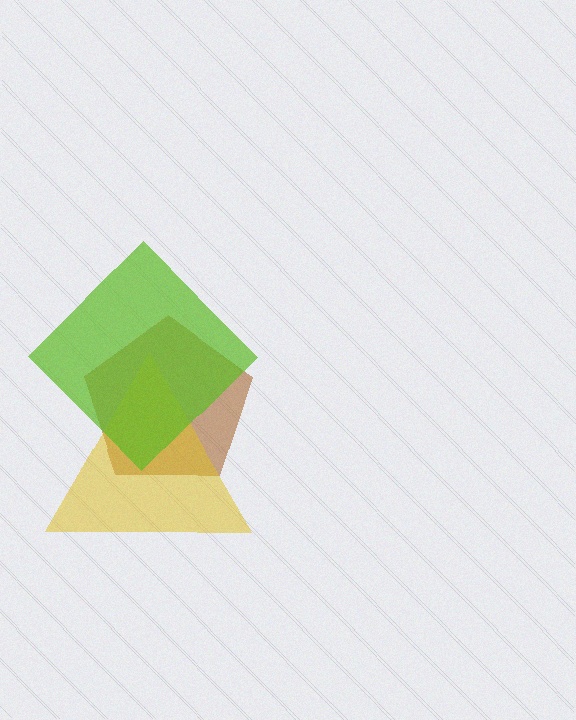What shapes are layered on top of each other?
The layered shapes are: a brown pentagon, a yellow triangle, a lime diamond.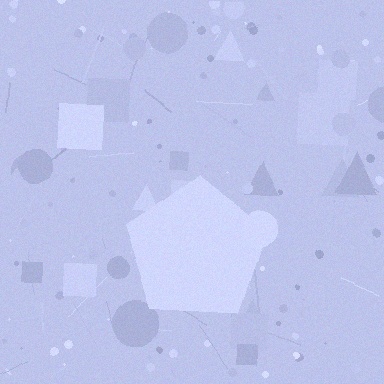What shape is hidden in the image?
A pentagon is hidden in the image.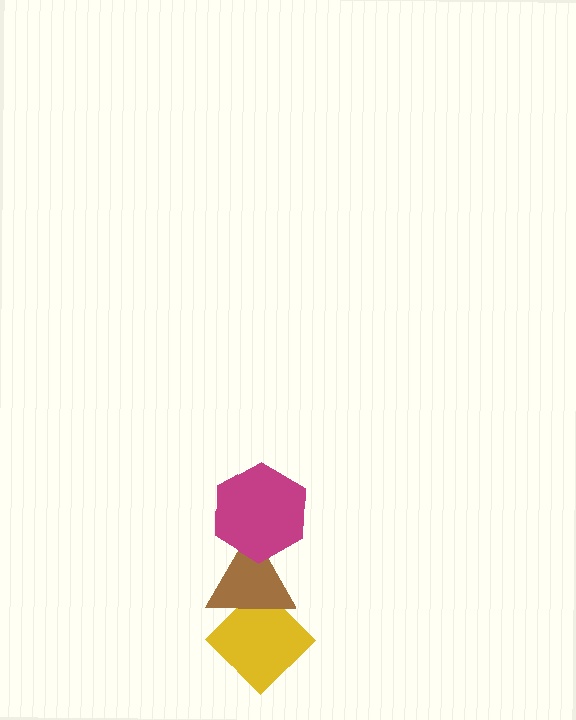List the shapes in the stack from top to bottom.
From top to bottom: the magenta hexagon, the brown triangle, the yellow diamond.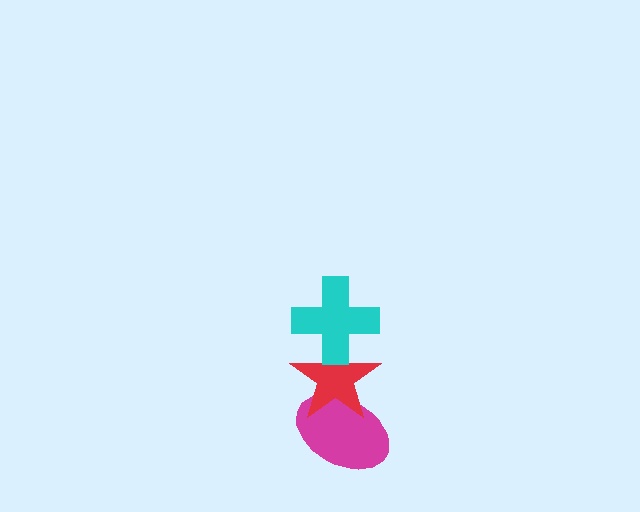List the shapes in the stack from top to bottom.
From top to bottom: the cyan cross, the red star, the magenta ellipse.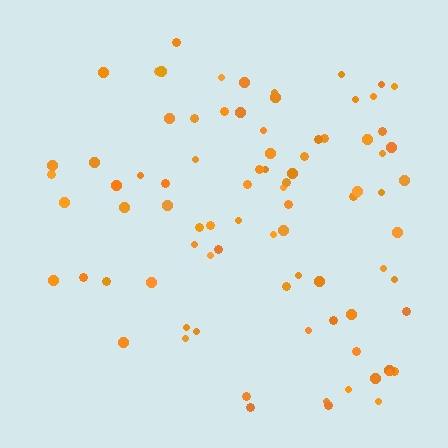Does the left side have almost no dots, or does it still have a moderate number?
Still a moderate number, just noticeably fewer than the right.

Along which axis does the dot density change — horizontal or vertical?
Horizontal.